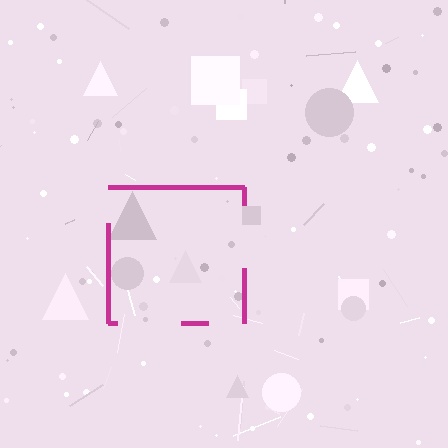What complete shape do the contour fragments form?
The contour fragments form a square.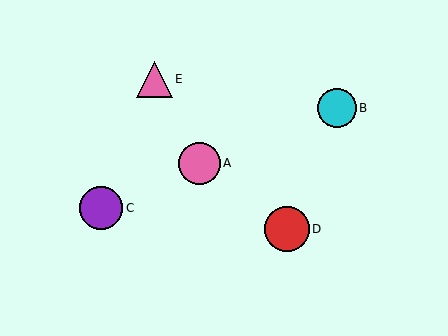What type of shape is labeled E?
Shape E is a pink triangle.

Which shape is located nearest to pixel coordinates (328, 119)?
The cyan circle (labeled B) at (337, 108) is nearest to that location.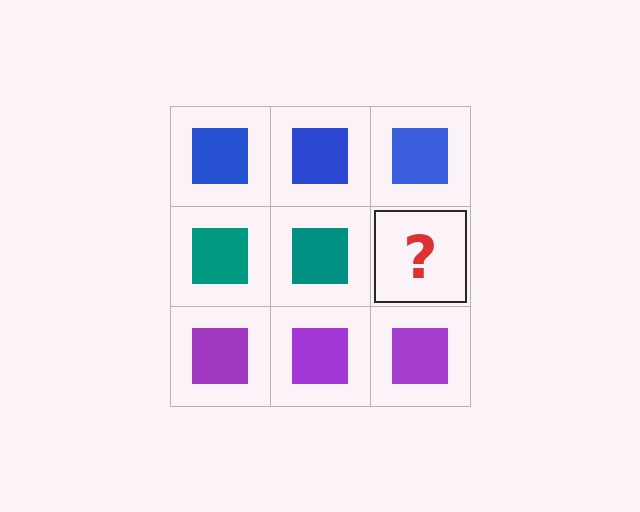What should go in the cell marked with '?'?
The missing cell should contain a teal square.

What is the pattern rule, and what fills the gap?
The rule is that each row has a consistent color. The gap should be filled with a teal square.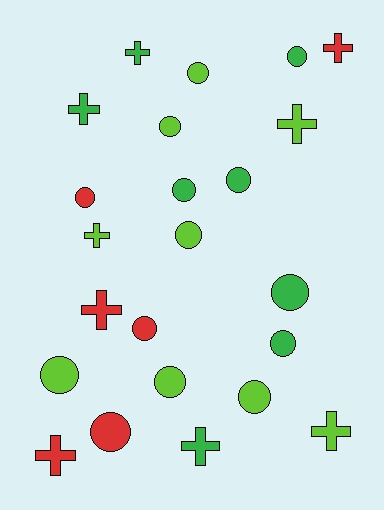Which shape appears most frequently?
Circle, with 14 objects.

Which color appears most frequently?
Lime, with 9 objects.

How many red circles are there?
There are 3 red circles.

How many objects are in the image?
There are 23 objects.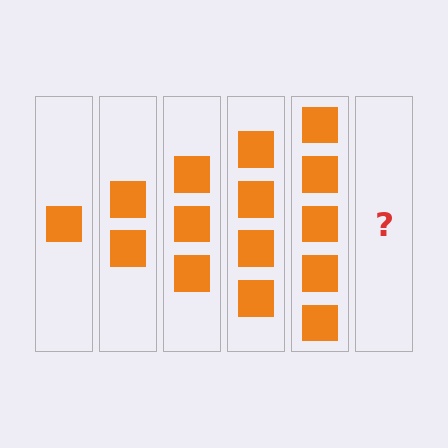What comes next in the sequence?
The next element should be 6 squares.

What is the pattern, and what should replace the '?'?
The pattern is that each step adds one more square. The '?' should be 6 squares.